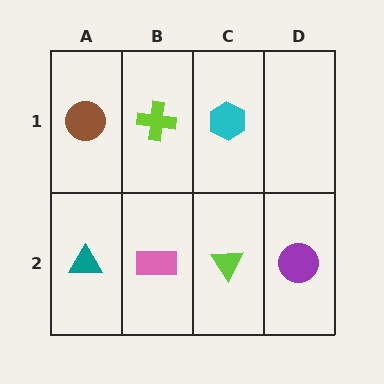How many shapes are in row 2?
4 shapes.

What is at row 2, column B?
A pink rectangle.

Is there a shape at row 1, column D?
No, that cell is empty.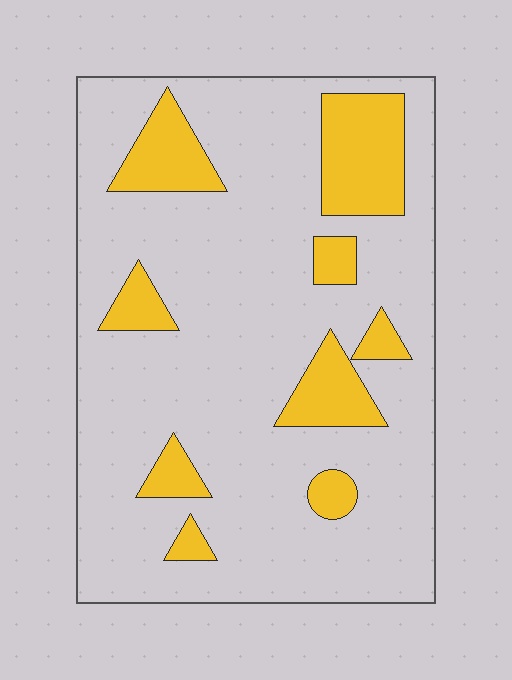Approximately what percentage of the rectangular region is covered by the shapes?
Approximately 20%.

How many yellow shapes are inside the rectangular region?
9.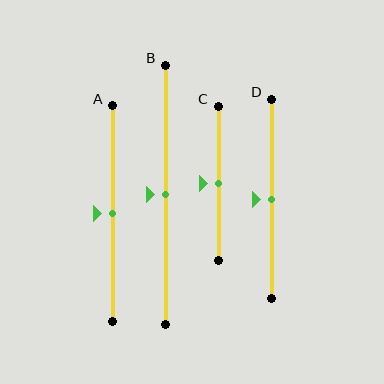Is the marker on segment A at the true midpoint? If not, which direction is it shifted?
Yes, the marker on segment A is at the true midpoint.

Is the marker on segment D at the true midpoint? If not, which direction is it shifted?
Yes, the marker on segment D is at the true midpoint.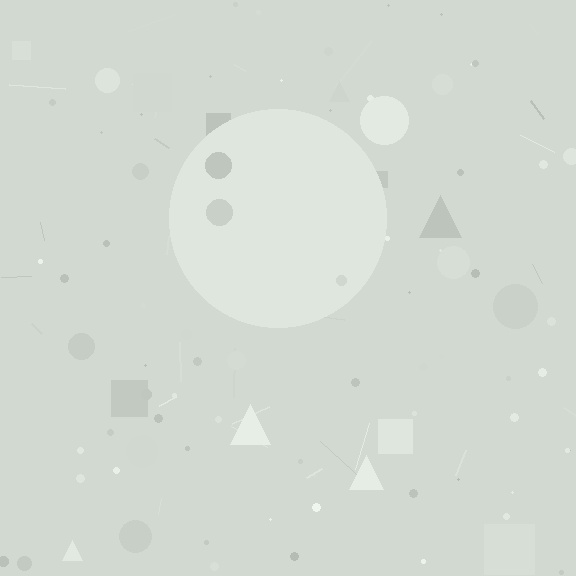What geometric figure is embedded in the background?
A circle is embedded in the background.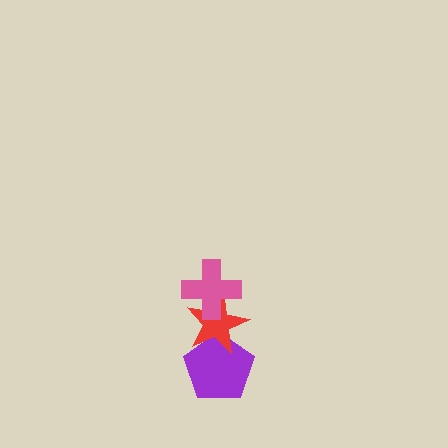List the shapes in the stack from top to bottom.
From top to bottom: the pink cross, the red star, the purple pentagon.